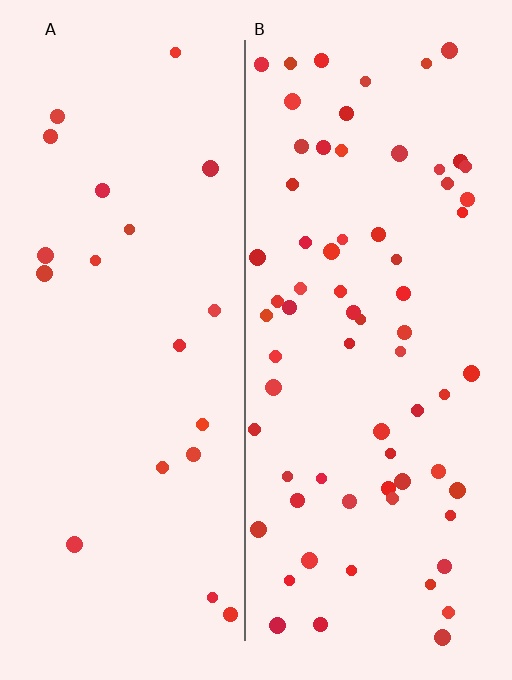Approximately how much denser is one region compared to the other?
Approximately 3.4× — region B over region A.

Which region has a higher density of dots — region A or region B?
B (the right).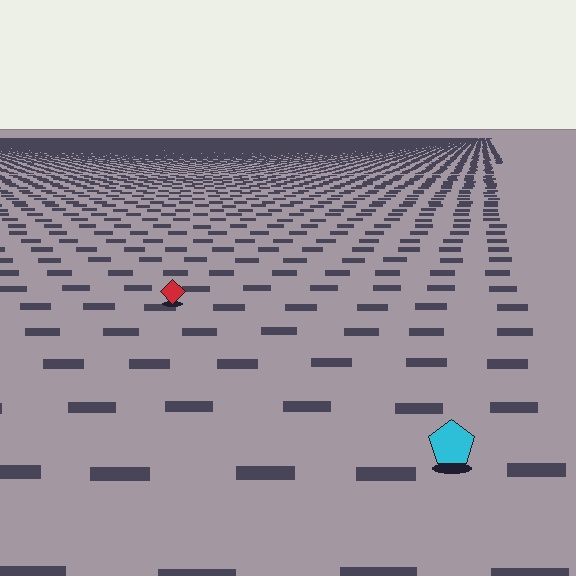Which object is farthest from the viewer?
The red diamond is farthest from the viewer. It appears smaller and the ground texture around it is denser.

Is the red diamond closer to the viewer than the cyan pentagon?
No. The cyan pentagon is closer — you can tell from the texture gradient: the ground texture is coarser near it.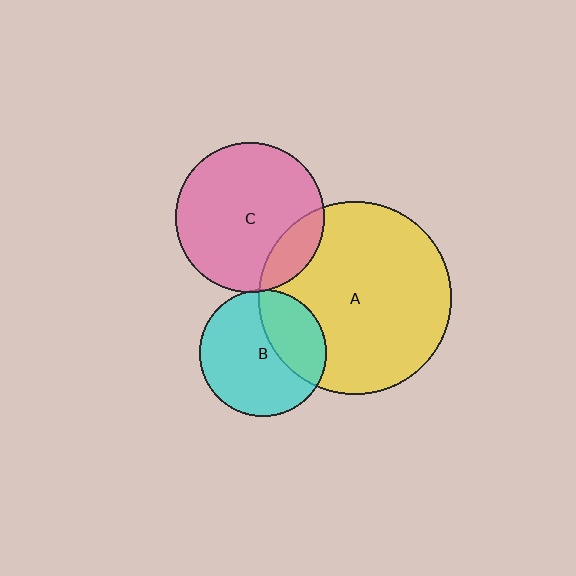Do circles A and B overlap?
Yes.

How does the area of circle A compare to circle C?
Approximately 1.7 times.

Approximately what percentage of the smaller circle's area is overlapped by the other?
Approximately 35%.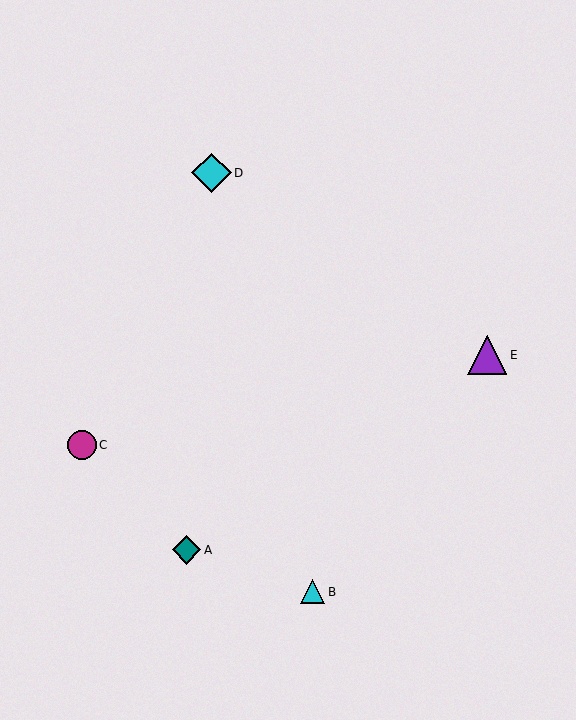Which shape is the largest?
The cyan diamond (labeled D) is the largest.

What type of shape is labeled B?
Shape B is a cyan triangle.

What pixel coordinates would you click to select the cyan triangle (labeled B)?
Click at (313, 592) to select the cyan triangle B.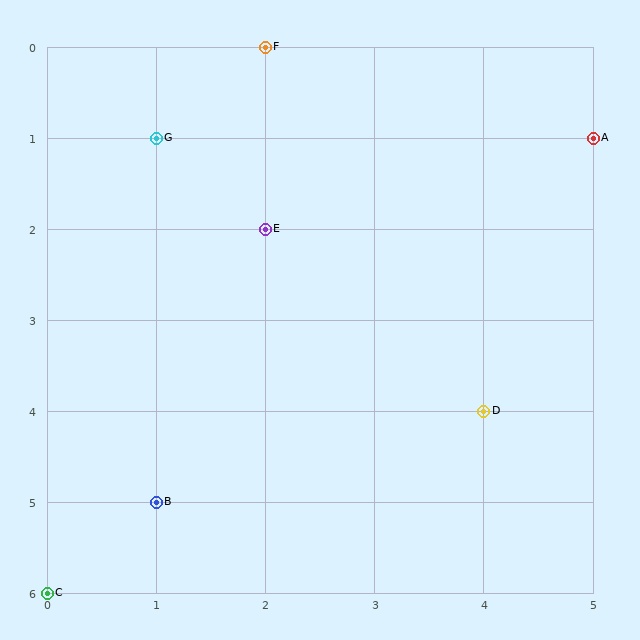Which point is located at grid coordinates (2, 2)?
Point E is at (2, 2).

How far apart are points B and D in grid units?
Points B and D are 3 columns and 1 row apart (about 3.2 grid units diagonally).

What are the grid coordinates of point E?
Point E is at grid coordinates (2, 2).